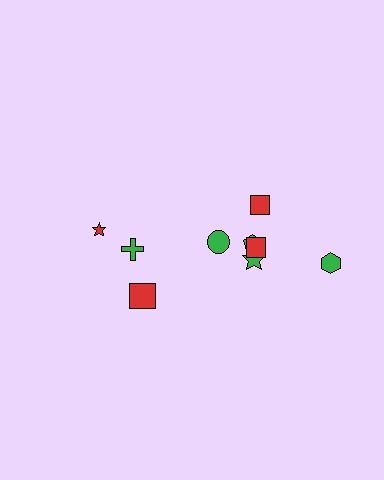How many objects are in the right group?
There are 6 objects.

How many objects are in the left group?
There are 3 objects.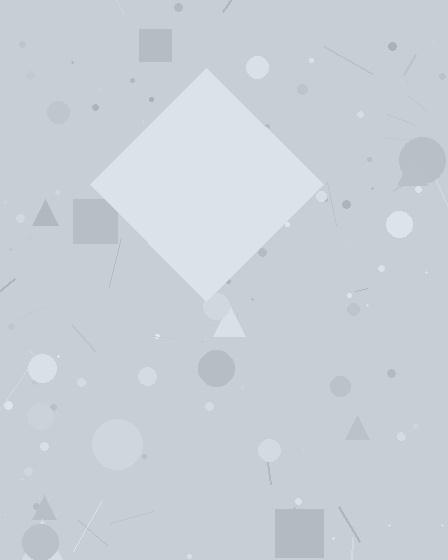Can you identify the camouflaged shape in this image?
The camouflaged shape is a diamond.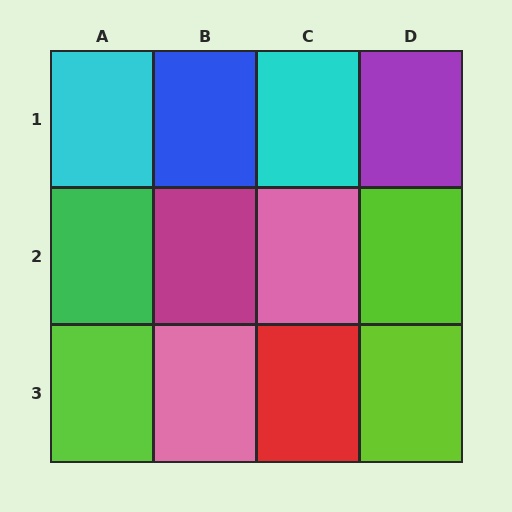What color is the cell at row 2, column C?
Pink.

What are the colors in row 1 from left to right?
Cyan, blue, cyan, purple.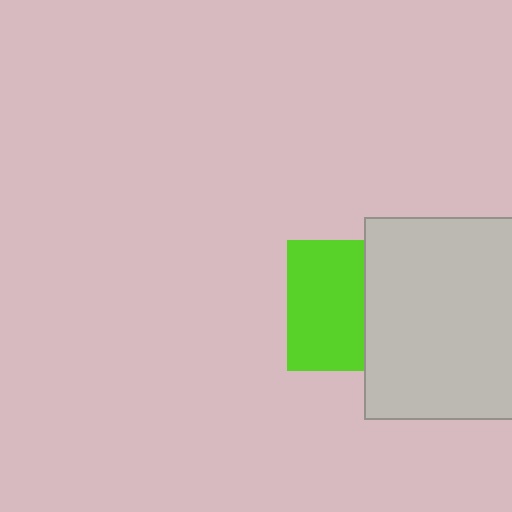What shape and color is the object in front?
The object in front is a light gray rectangle.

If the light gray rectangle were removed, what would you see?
You would see the complete lime square.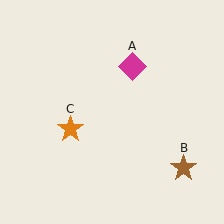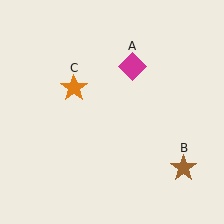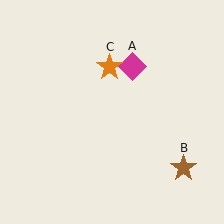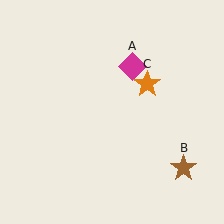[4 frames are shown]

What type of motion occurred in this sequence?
The orange star (object C) rotated clockwise around the center of the scene.